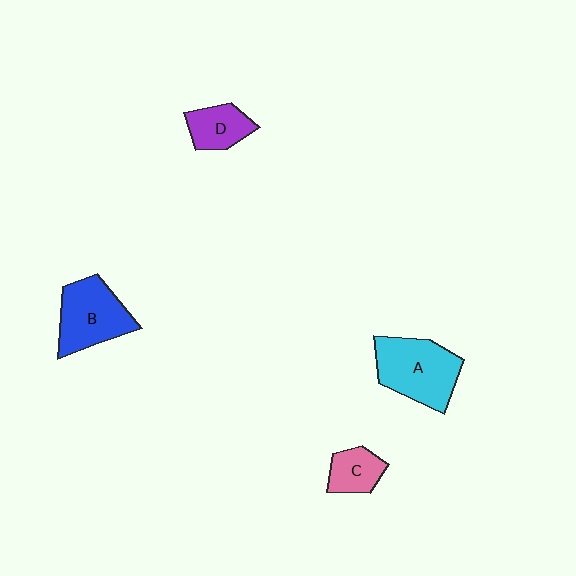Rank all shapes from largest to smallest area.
From largest to smallest: A (cyan), B (blue), D (purple), C (pink).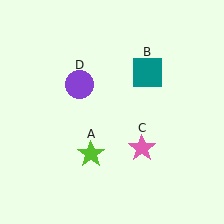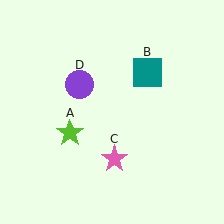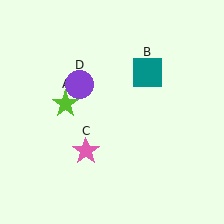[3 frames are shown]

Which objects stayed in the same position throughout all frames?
Teal square (object B) and purple circle (object D) remained stationary.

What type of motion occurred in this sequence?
The lime star (object A), pink star (object C) rotated clockwise around the center of the scene.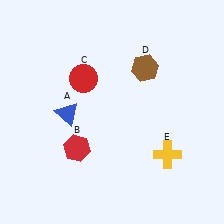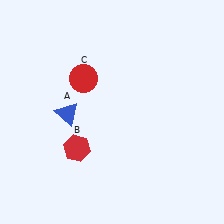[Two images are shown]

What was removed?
The brown hexagon (D), the yellow cross (E) were removed in Image 2.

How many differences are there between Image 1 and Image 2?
There are 2 differences between the two images.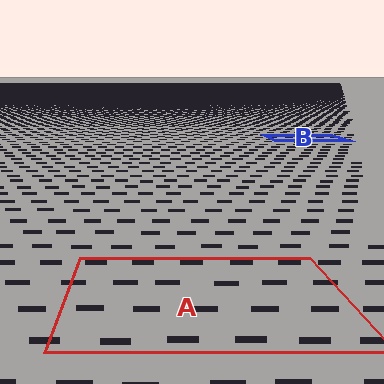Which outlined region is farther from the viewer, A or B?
Region B is farther from the viewer — the texture elements inside it appear smaller and more densely packed.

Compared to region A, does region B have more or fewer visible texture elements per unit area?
Region B has more texture elements per unit area — they are packed more densely because it is farther away.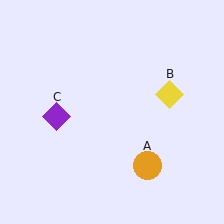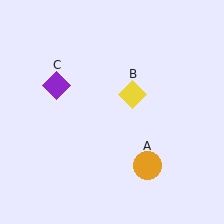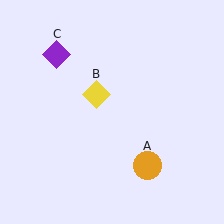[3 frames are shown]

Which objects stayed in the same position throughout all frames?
Orange circle (object A) remained stationary.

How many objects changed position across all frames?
2 objects changed position: yellow diamond (object B), purple diamond (object C).